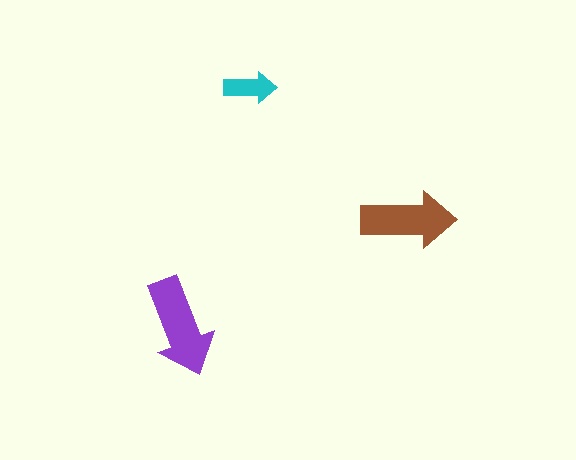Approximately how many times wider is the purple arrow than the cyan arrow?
About 2 times wider.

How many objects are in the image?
There are 3 objects in the image.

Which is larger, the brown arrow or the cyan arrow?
The brown one.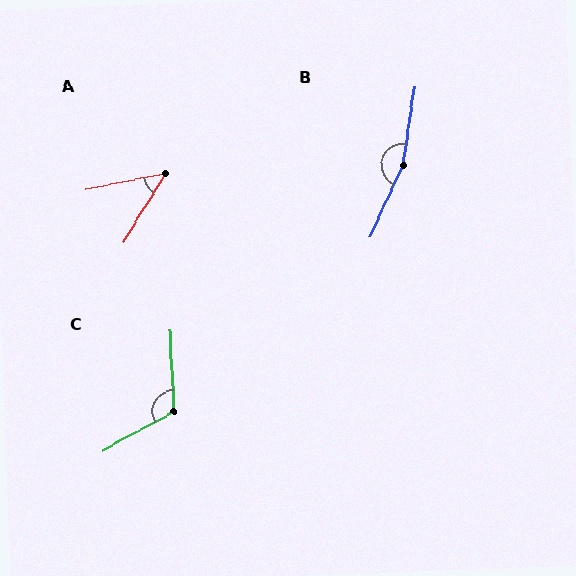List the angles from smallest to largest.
A (47°), C (117°), B (164°).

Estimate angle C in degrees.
Approximately 117 degrees.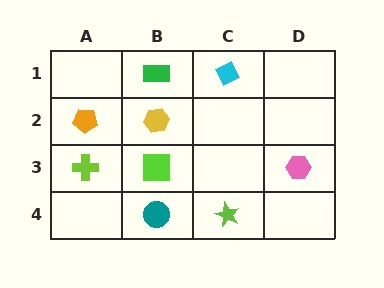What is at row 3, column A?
A lime cross.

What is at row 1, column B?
A green rectangle.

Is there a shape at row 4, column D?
No, that cell is empty.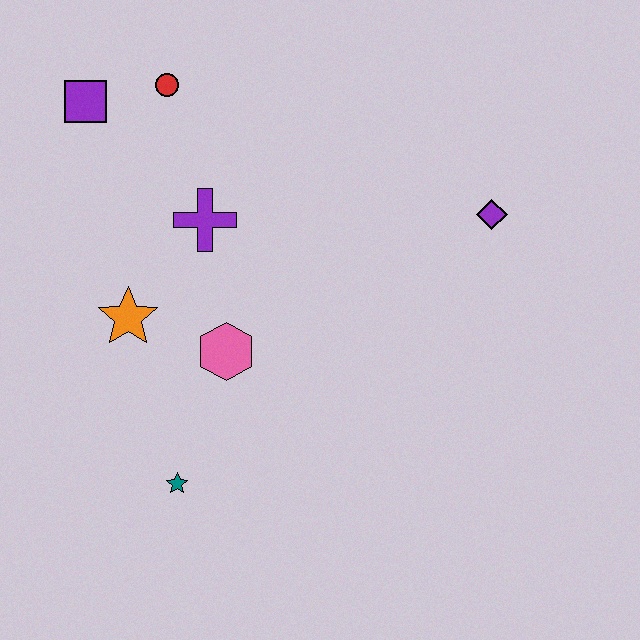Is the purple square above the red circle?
No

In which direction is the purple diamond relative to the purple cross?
The purple diamond is to the right of the purple cross.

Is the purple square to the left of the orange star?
Yes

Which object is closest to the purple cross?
The orange star is closest to the purple cross.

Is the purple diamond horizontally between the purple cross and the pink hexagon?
No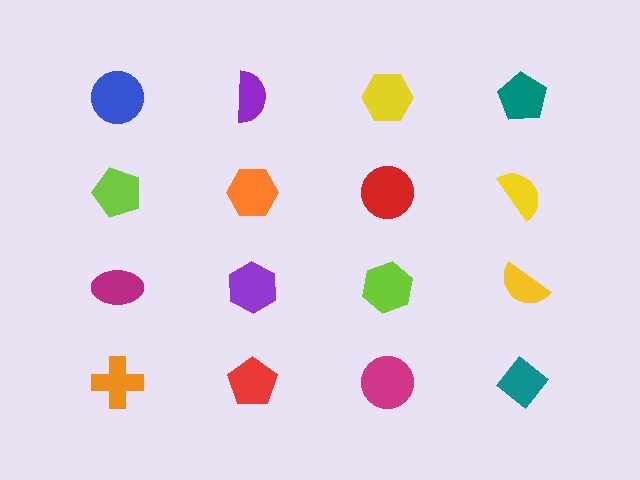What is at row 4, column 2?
A red pentagon.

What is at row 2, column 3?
A red circle.